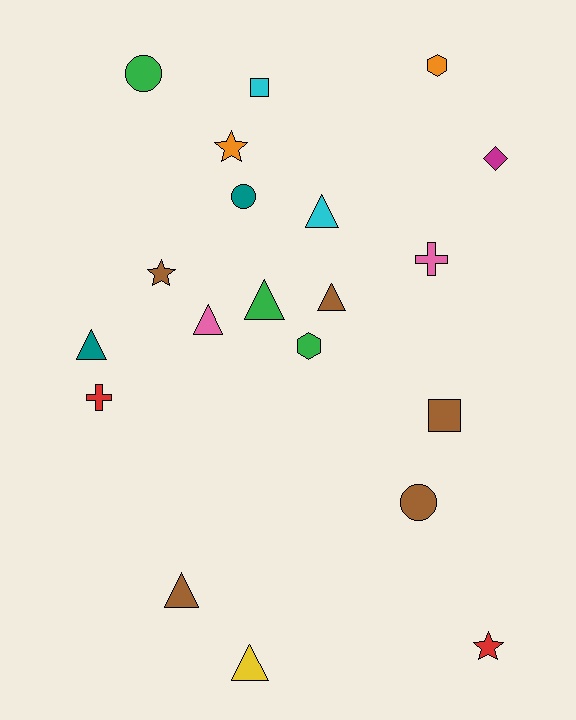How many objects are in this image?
There are 20 objects.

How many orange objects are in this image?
There are 2 orange objects.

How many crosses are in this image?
There are 2 crosses.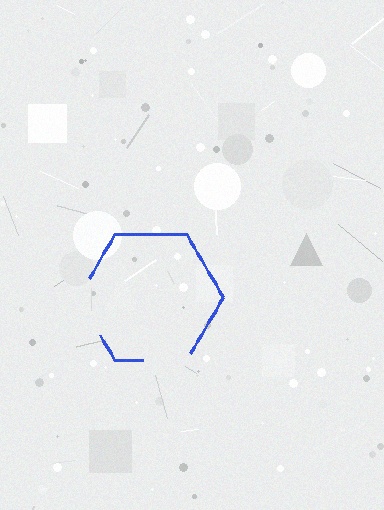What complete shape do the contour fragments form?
The contour fragments form a hexagon.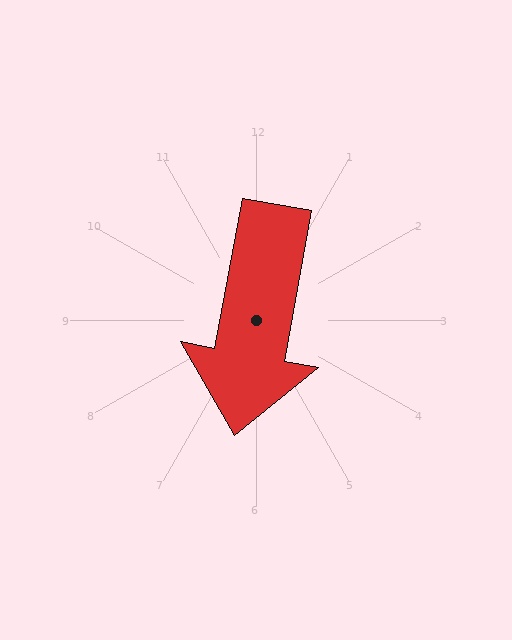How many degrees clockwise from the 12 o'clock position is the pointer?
Approximately 190 degrees.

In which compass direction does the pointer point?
South.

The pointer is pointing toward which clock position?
Roughly 6 o'clock.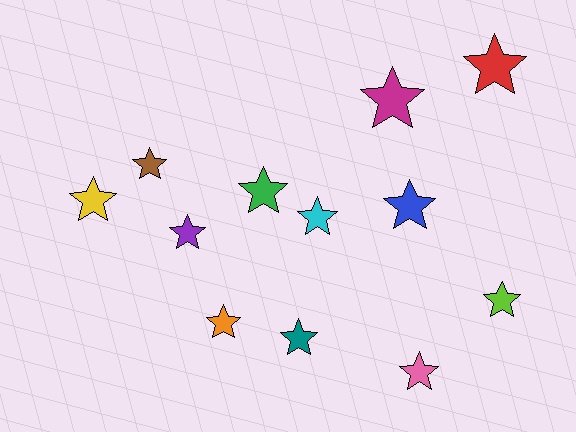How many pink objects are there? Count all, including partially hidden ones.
There is 1 pink object.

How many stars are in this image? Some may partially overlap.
There are 12 stars.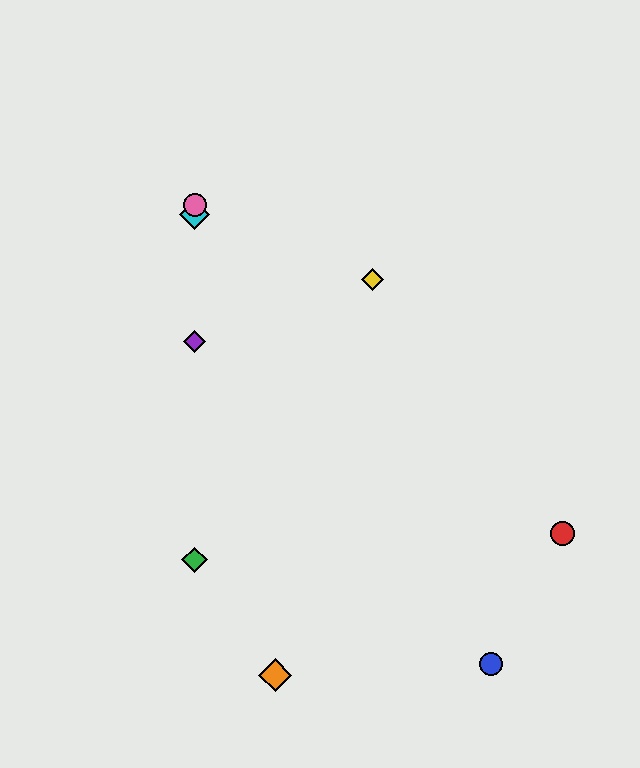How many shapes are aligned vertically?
4 shapes (the green diamond, the purple diamond, the cyan diamond, the pink circle) are aligned vertically.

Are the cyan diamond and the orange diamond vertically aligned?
No, the cyan diamond is at x≈195 and the orange diamond is at x≈275.